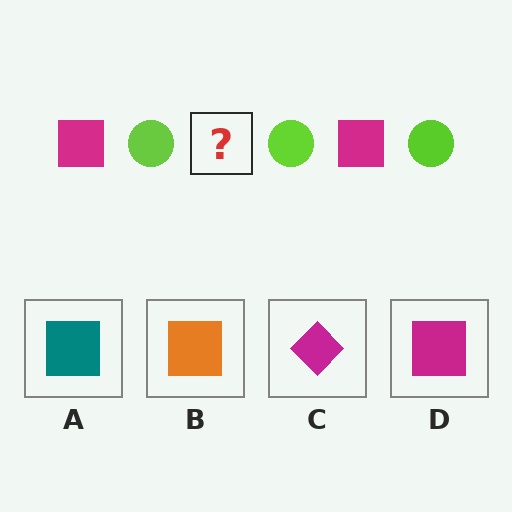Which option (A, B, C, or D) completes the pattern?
D.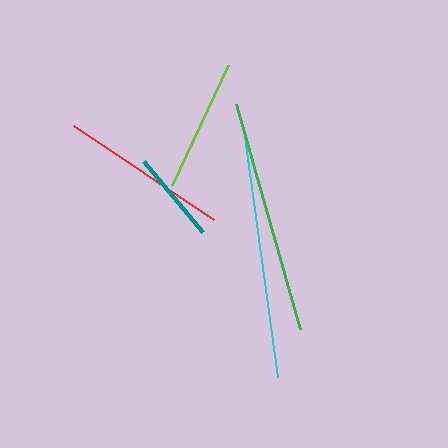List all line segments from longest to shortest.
From longest to shortest: cyan, green, red, lime, teal.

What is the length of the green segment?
The green segment is approximately 234 pixels long.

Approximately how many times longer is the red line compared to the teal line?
The red line is approximately 1.8 times the length of the teal line.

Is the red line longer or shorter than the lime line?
The red line is longer than the lime line.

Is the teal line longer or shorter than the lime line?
The lime line is longer than the teal line.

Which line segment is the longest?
The cyan line is the longest at approximately 249 pixels.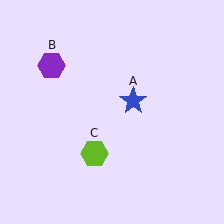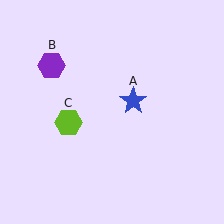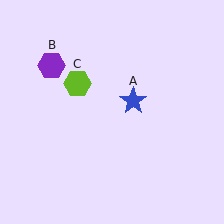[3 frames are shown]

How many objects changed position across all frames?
1 object changed position: lime hexagon (object C).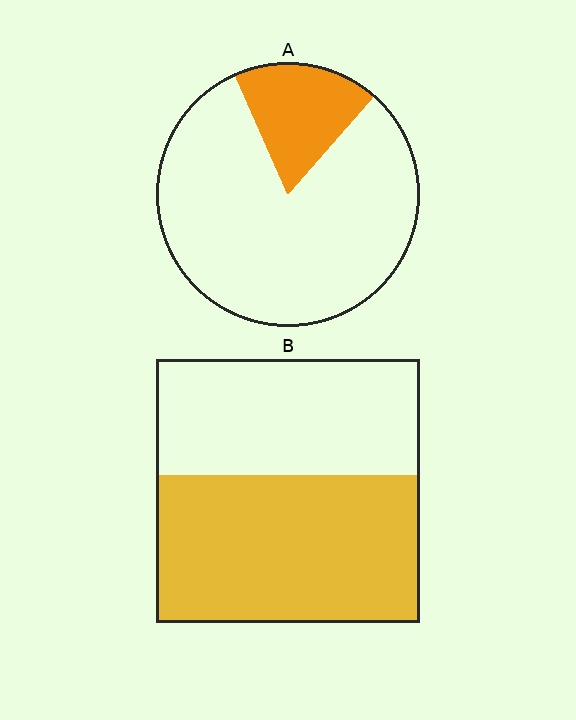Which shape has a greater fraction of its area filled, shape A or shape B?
Shape B.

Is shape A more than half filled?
No.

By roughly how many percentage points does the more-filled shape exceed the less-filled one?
By roughly 40 percentage points (B over A).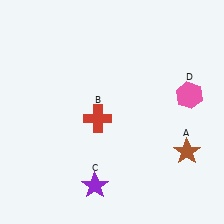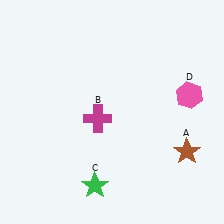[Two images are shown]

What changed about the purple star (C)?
In Image 1, C is purple. In Image 2, it changed to green.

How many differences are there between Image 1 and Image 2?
There are 2 differences between the two images.